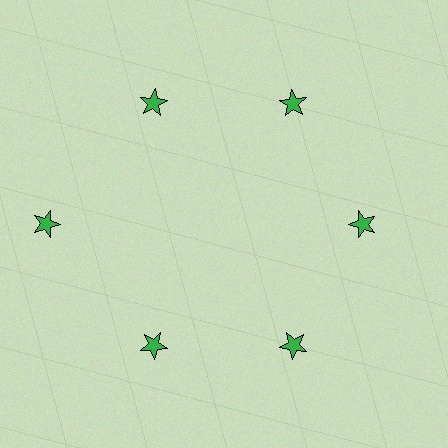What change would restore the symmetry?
The symmetry would be restored by moving it inward, back onto the ring so that all 6 stars sit at equal angles and equal distance from the center.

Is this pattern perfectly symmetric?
No. The 6 green stars are arranged in a ring, but one element near the 9 o'clock position is pushed outward from the center, breaking the 6-fold rotational symmetry.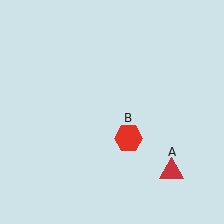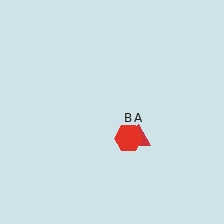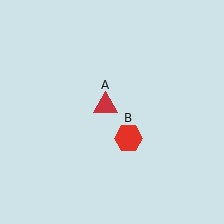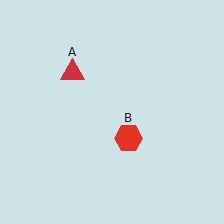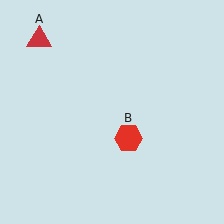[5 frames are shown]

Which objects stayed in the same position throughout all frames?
Red hexagon (object B) remained stationary.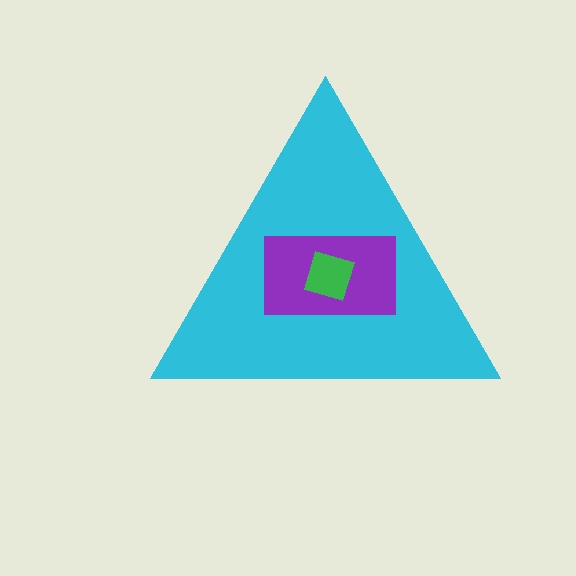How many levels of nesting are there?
3.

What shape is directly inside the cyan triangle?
The purple rectangle.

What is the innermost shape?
The green square.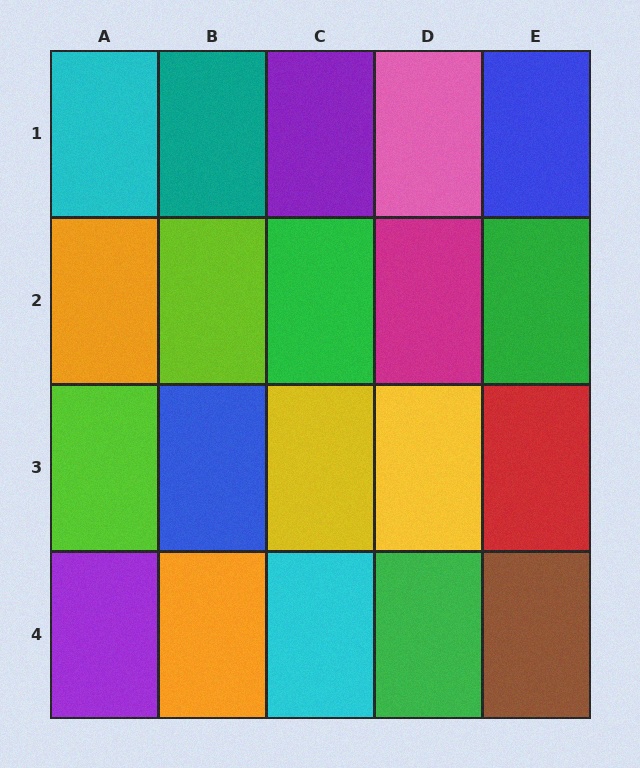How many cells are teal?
1 cell is teal.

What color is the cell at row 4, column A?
Purple.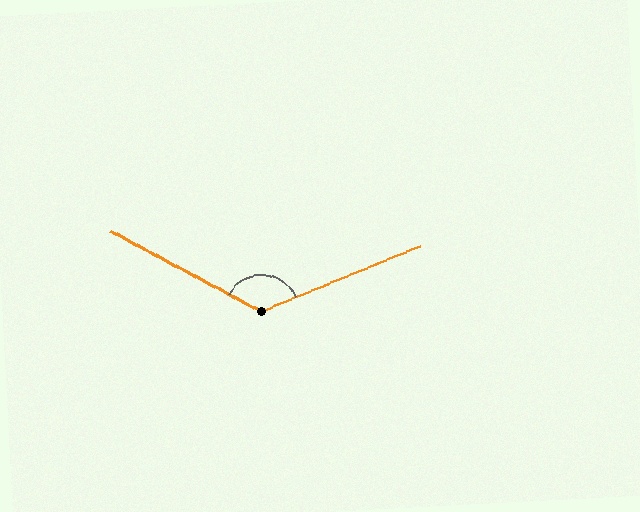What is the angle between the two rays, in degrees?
Approximately 130 degrees.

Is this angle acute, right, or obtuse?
It is obtuse.